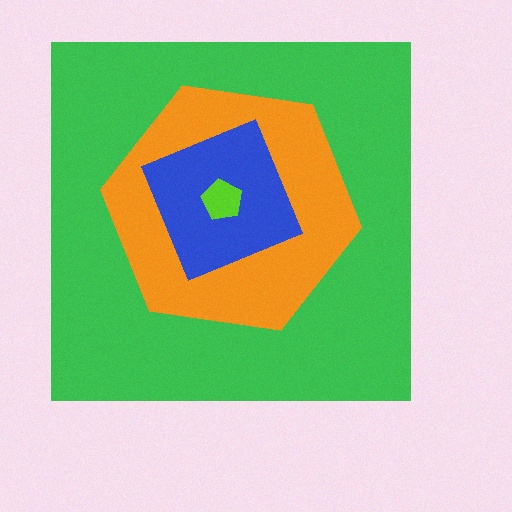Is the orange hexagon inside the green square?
Yes.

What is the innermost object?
The lime pentagon.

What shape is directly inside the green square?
The orange hexagon.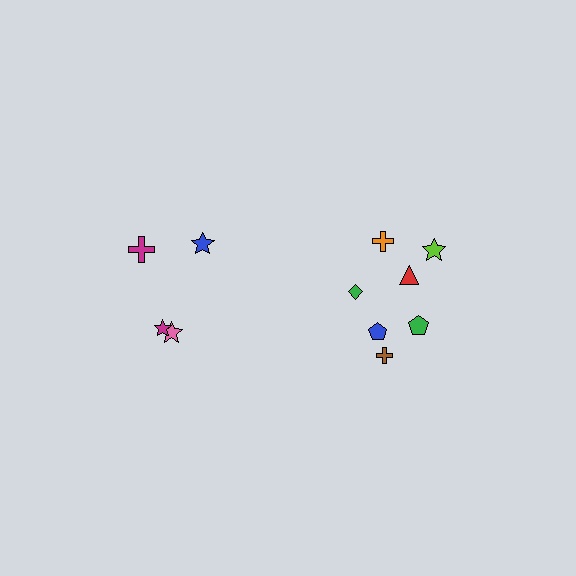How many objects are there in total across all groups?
There are 11 objects.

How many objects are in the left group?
There are 4 objects.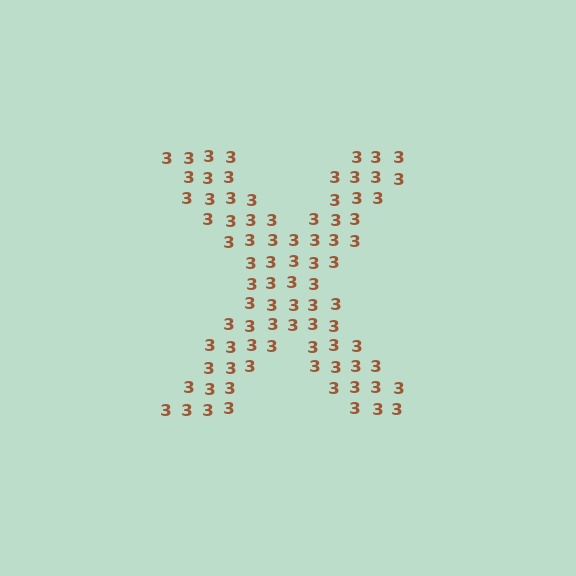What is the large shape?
The large shape is the letter X.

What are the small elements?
The small elements are digit 3's.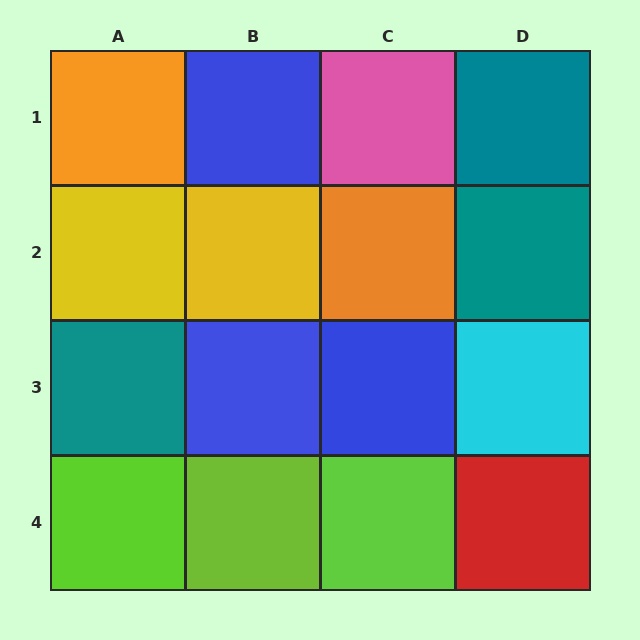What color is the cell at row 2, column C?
Orange.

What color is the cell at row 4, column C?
Lime.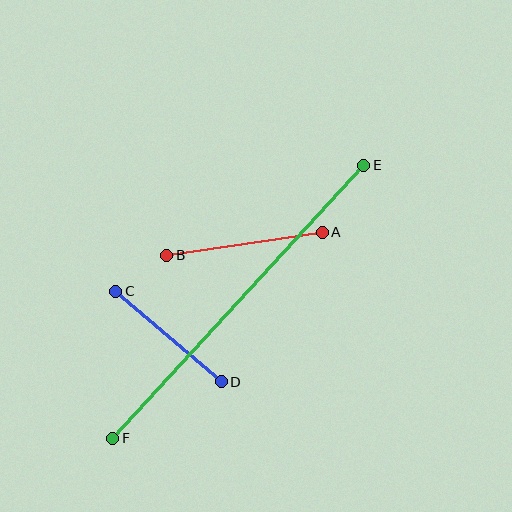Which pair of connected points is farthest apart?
Points E and F are farthest apart.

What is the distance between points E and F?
The distance is approximately 371 pixels.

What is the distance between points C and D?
The distance is approximately 139 pixels.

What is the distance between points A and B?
The distance is approximately 157 pixels.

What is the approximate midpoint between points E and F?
The midpoint is at approximately (238, 302) pixels.